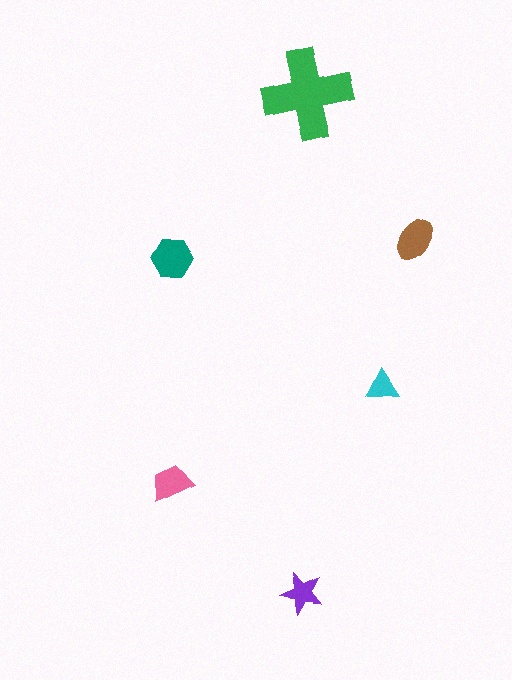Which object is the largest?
The green cross.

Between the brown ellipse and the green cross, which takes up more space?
The green cross.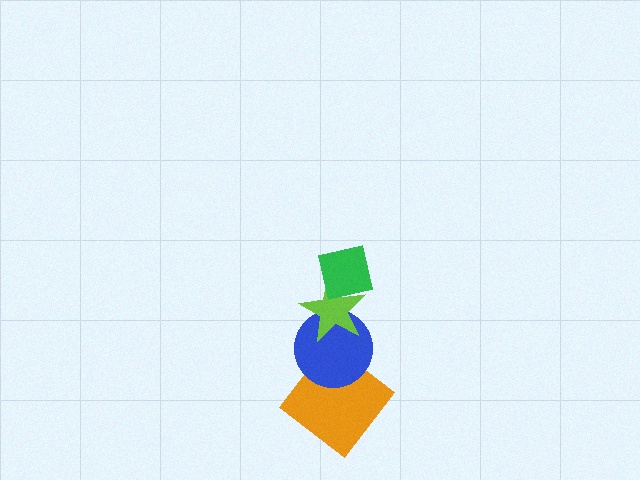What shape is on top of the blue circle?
The lime star is on top of the blue circle.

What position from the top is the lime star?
The lime star is 2nd from the top.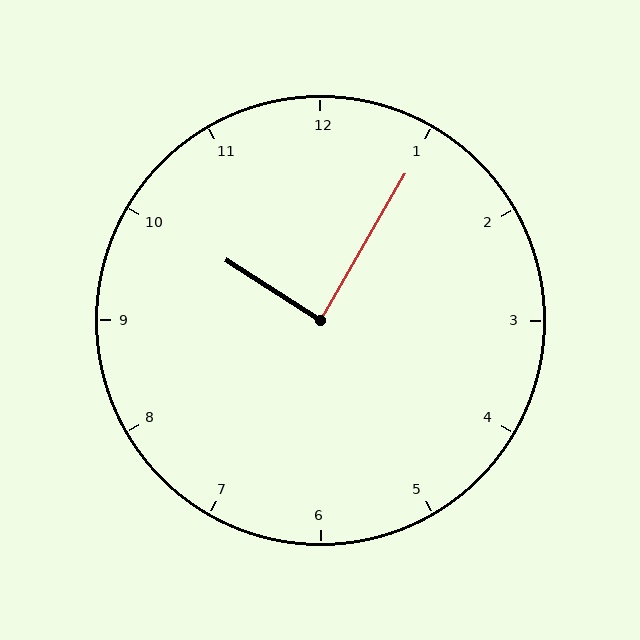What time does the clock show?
10:05.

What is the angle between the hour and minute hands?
Approximately 88 degrees.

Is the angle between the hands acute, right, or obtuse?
It is right.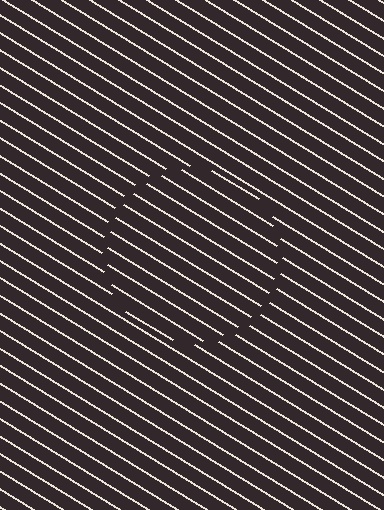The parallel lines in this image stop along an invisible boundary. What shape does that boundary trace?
An illusory circle. The interior of the shape contains the same grating, shifted by half a period — the contour is defined by the phase discontinuity where line-ends from the inner and outer gratings abut.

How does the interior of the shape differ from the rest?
The interior of the shape contains the same grating, shifted by half a period — the contour is defined by the phase discontinuity where line-ends from the inner and outer gratings abut.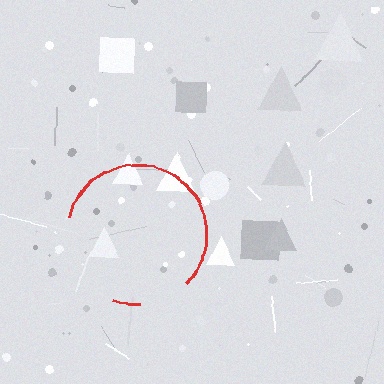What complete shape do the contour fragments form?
The contour fragments form a circle.